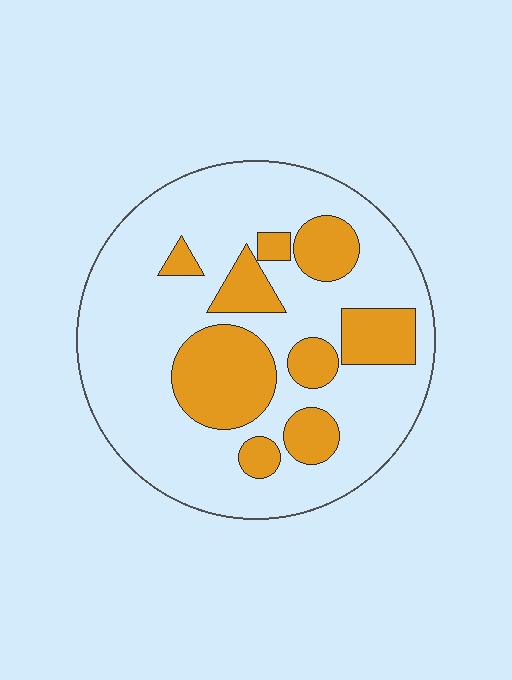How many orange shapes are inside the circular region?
9.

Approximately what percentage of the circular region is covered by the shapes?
Approximately 25%.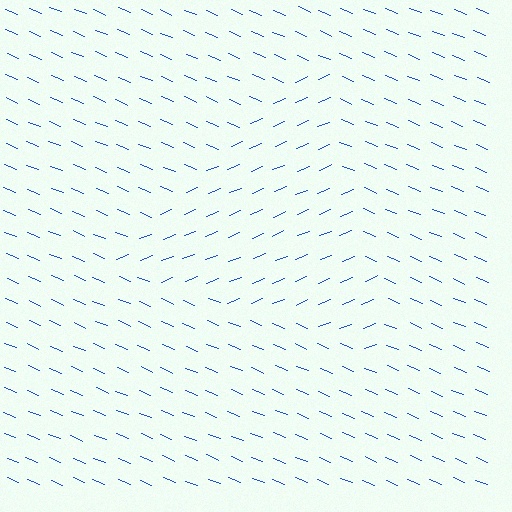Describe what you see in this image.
The image is filled with small blue line segments. A triangle region in the image has lines oriented differently from the surrounding lines, creating a visible texture boundary.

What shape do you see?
I see a triangle.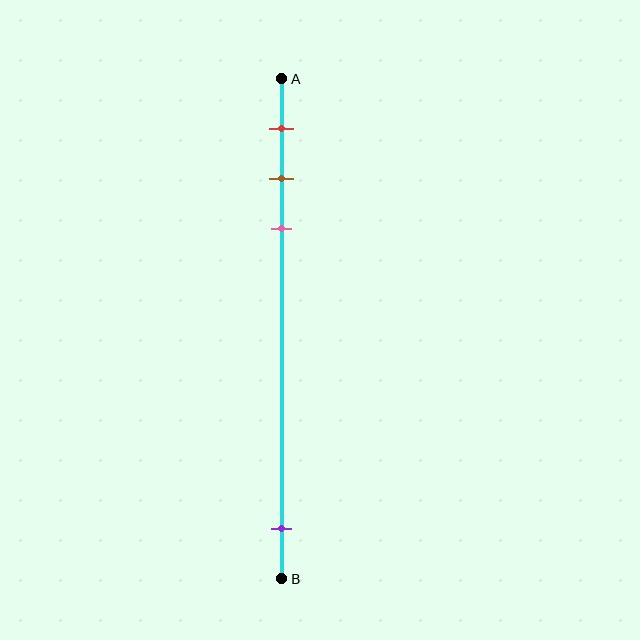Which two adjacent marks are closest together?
The brown and pink marks are the closest adjacent pair.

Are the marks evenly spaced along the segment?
No, the marks are not evenly spaced.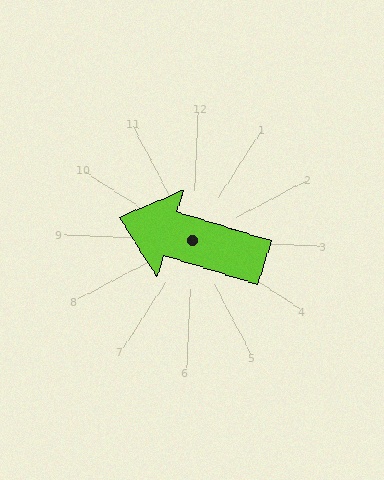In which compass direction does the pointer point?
West.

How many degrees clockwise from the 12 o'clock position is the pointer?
Approximately 285 degrees.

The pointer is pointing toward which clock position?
Roughly 9 o'clock.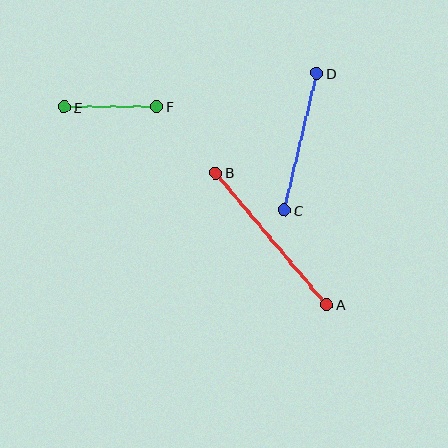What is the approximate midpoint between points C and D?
The midpoint is at approximately (301, 142) pixels.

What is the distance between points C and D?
The distance is approximately 141 pixels.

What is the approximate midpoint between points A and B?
The midpoint is at approximately (271, 239) pixels.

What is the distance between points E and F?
The distance is approximately 92 pixels.